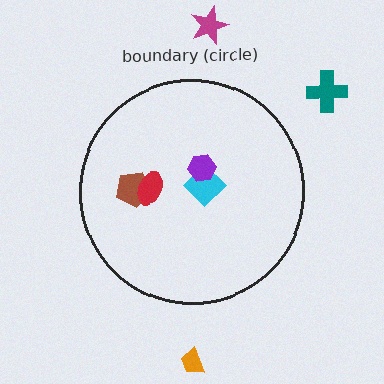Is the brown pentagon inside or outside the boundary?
Inside.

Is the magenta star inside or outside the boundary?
Outside.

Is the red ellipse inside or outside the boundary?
Inside.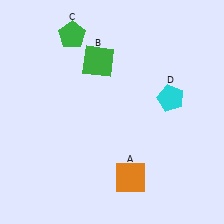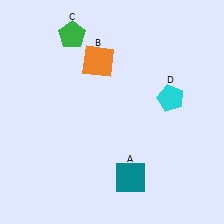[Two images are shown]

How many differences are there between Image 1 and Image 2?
There are 2 differences between the two images.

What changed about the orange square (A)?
In Image 1, A is orange. In Image 2, it changed to teal.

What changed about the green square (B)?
In Image 1, B is green. In Image 2, it changed to orange.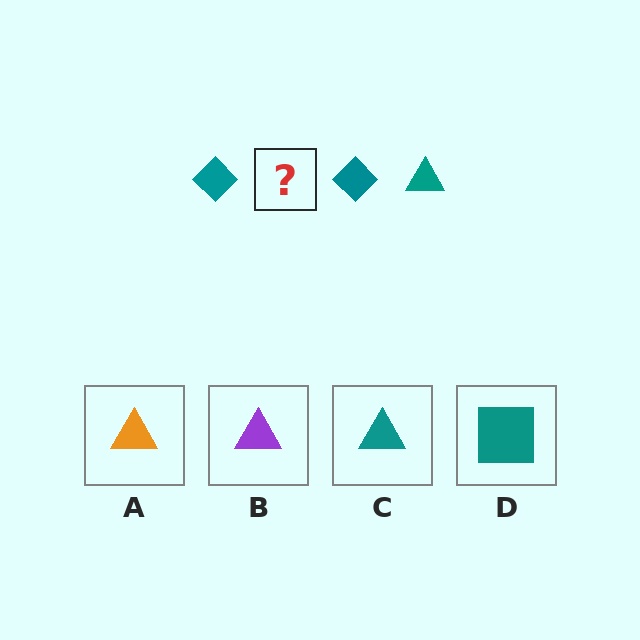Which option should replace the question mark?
Option C.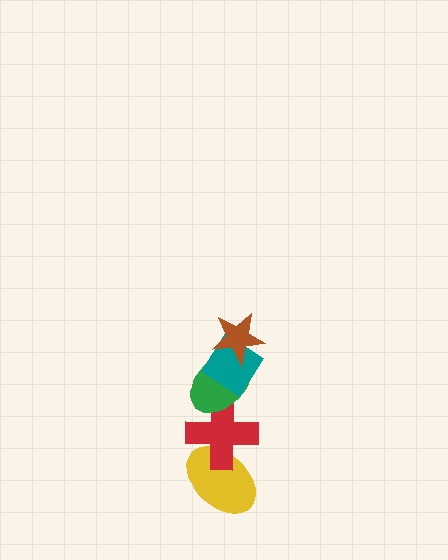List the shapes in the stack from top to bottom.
From top to bottom: the brown star, the teal diamond, the green ellipse, the red cross, the yellow ellipse.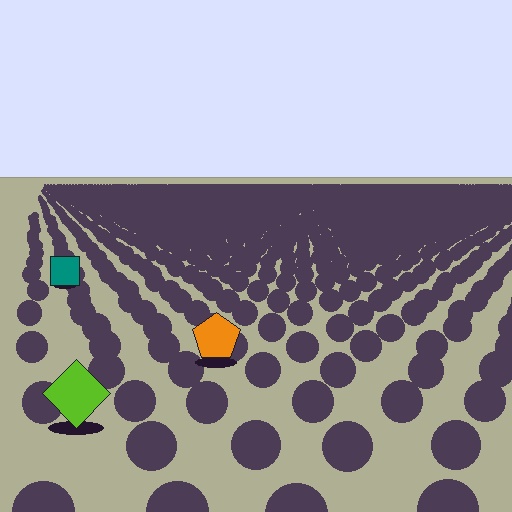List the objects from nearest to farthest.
From nearest to farthest: the lime diamond, the orange pentagon, the teal square.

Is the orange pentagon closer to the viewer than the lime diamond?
No. The lime diamond is closer — you can tell from the texture gradient: the ground texture is coarser near it.